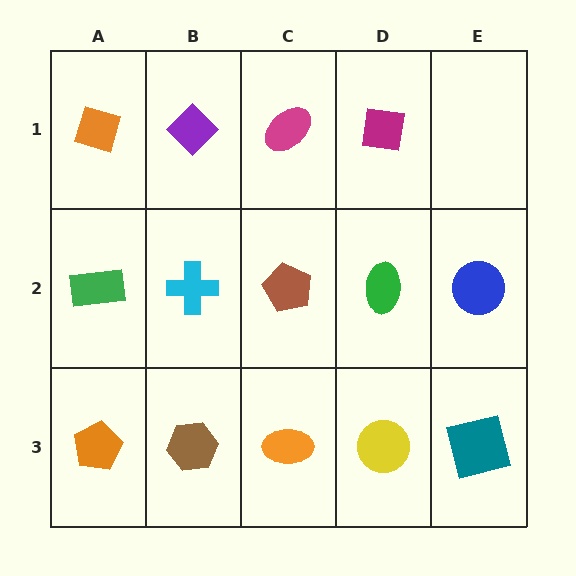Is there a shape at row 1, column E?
No, that cell is empty.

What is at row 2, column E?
A blue circle.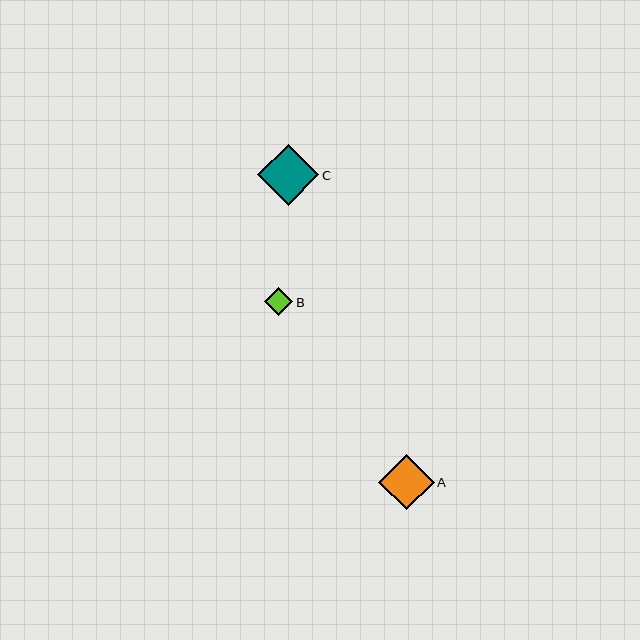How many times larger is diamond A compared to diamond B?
Diamond A is approximately 2.0 times the size of diamond B.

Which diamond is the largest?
Diamond C is the largest with a size of approximately 61 pixels.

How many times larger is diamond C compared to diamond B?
Diamond C is approximately 2.2 times the size of diamond B.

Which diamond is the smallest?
Diamond B is the smallest with a size of approximately 28 pixels.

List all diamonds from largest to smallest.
From largest to smallest: C, A, B.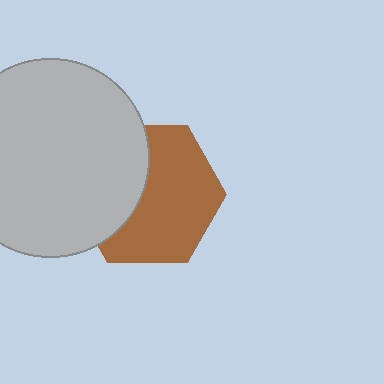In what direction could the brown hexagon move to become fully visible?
The brown hexagon could move right. That would shift it out from behind the light gray circle entirely.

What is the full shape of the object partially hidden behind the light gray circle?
The partially hidden object is a brown hexagon.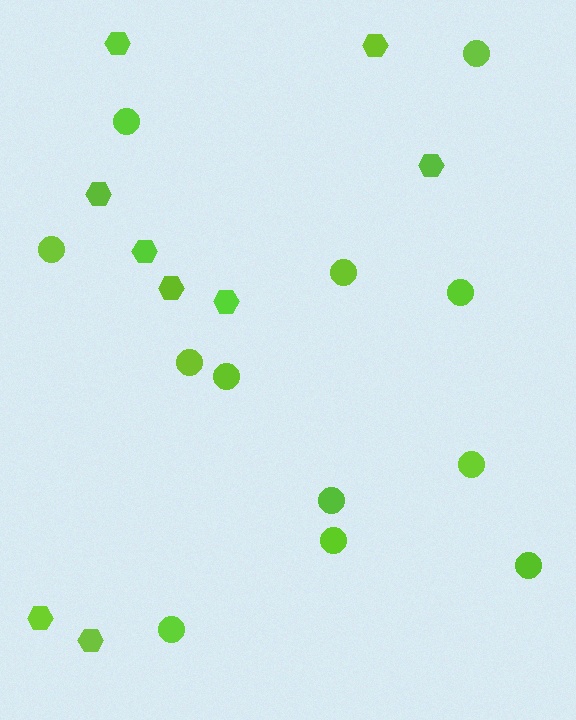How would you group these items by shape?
There are 2 groups: one group of circles (12) and one group of hexagons (9).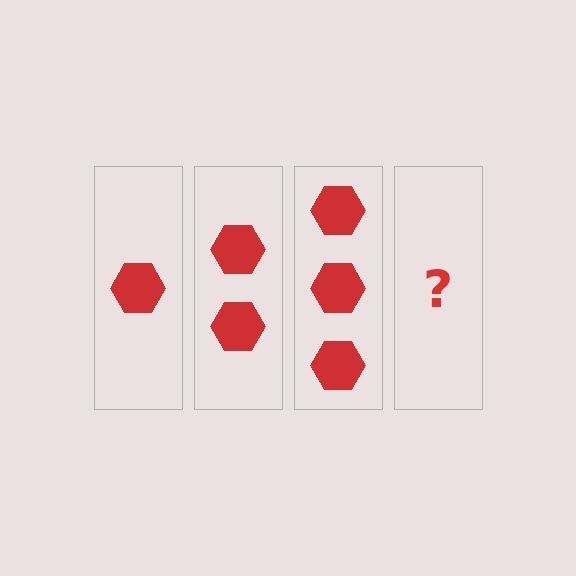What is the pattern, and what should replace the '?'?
The pattern is that each step adds one more hexagon. The '?' should be 4 hexagons.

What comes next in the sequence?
The next element should be 4 hexagons.